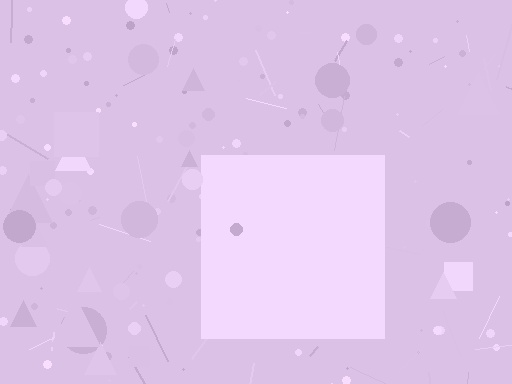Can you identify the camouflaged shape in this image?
The camouflaged shape is a square.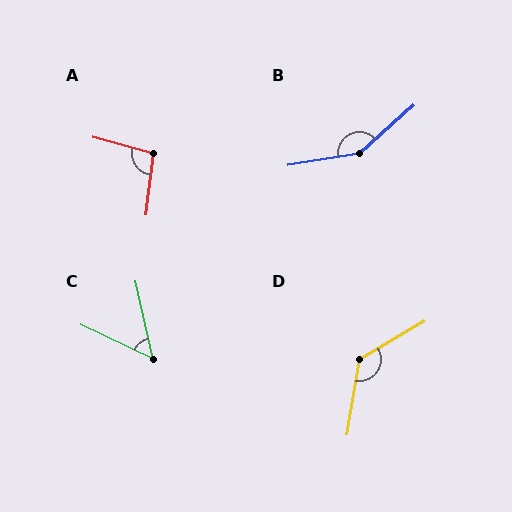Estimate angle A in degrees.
Approximately 99 degrees.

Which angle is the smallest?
C, at approximately 52 degrees.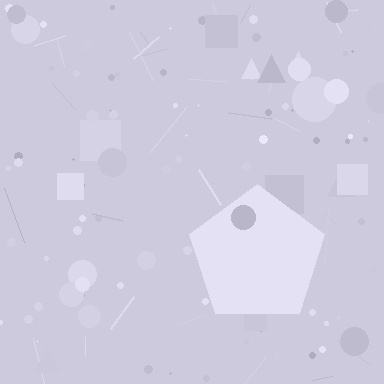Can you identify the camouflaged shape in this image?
The camouflaged shape is a pentagon.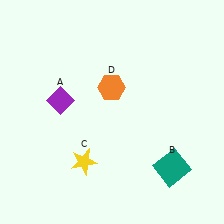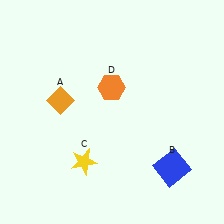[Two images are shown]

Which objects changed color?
A changed from purple to orange. B changed from teal to blue.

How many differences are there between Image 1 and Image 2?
There are 2 differences between the two images.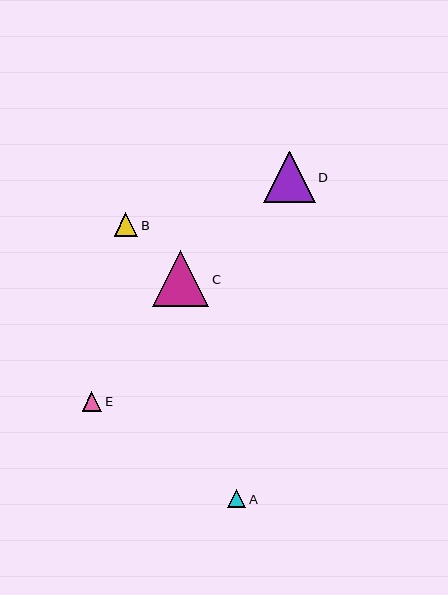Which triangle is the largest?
Triangle C is the largest with a size of approximately 56 pixels.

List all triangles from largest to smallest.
From largest to smallest: C, D, B, E, A.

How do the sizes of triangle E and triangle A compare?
Triangle E and triangle A are approximately the same size.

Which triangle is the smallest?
Triangle A is the smallest with a size of approximately 18 pixels.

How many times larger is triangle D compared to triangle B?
Triangle D is approximately 2.2 times the size of triangle B.